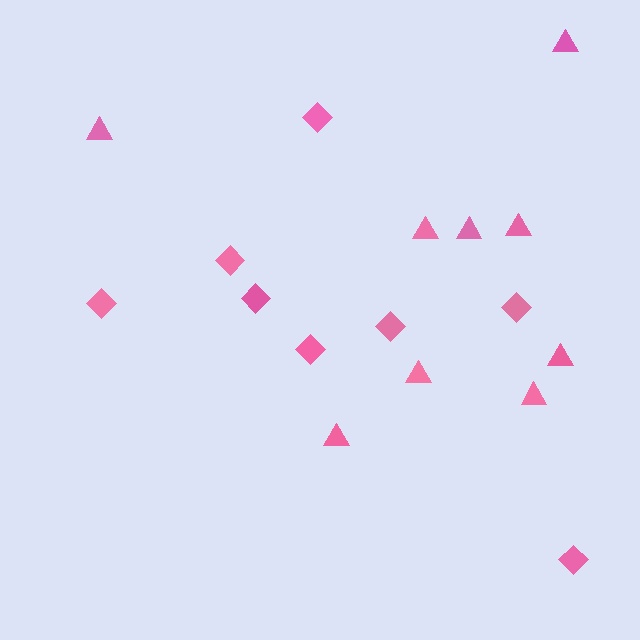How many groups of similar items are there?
There are 2 groups: one group of triangles (9) and one group of diamonds (8).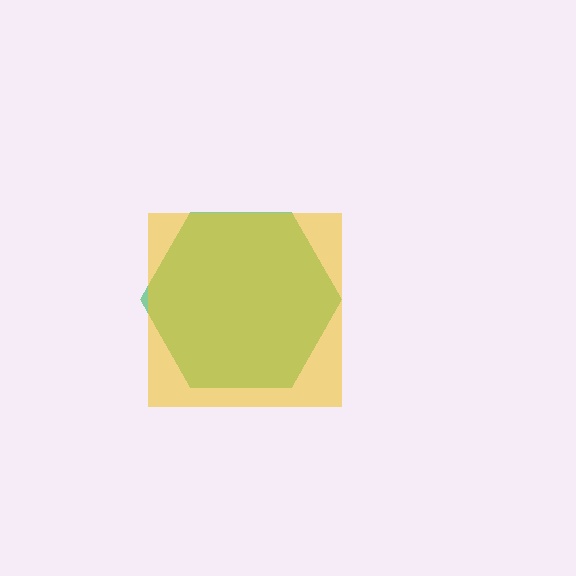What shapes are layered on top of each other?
The layered shapes are: a green hexagon, a yellow square.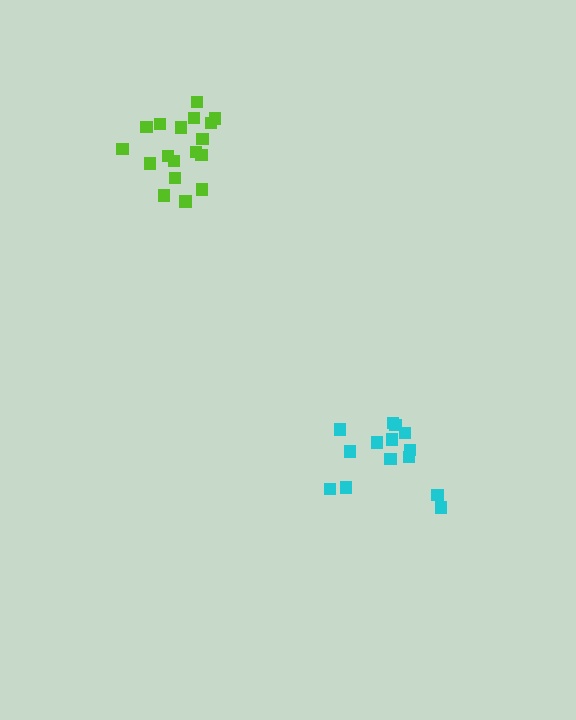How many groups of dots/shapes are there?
There are 2 groups.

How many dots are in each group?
Group 1: 18 dots, Group 2: 14 dots (32 total).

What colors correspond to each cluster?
The clusters are colored: lime, cyan.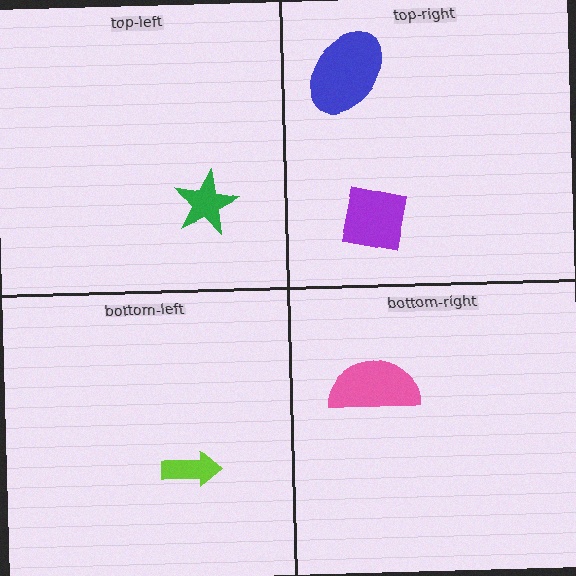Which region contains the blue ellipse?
The top-right region.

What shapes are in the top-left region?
The green star.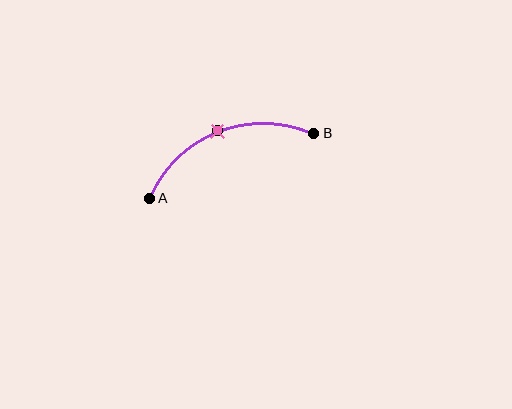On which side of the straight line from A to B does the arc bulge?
The arc bulges above the straight line connecting A and B.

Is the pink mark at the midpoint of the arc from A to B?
Yes. The pink mark lies on the arc at equal arc-length from both A and B — it is the arc midpoint.